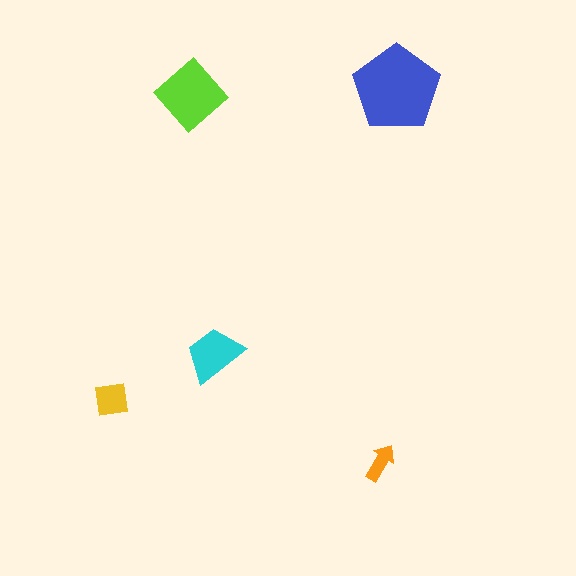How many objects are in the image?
There are 5 objects in the image.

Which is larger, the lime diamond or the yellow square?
The lime diamond.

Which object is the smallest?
The orange arrow.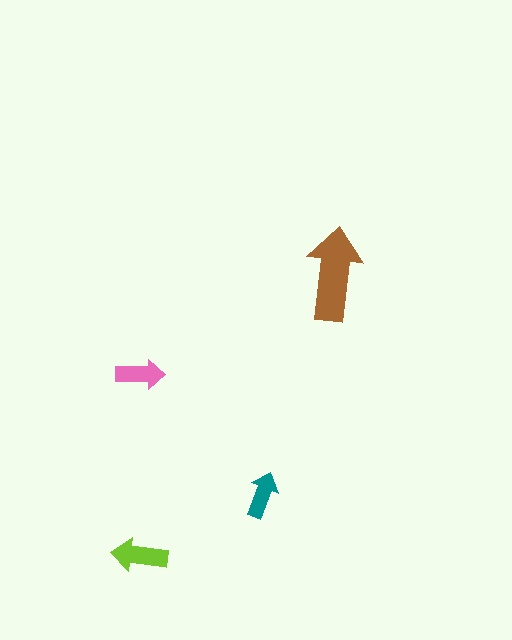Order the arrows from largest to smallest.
the brown one, the lime one, the pink one, the teal one.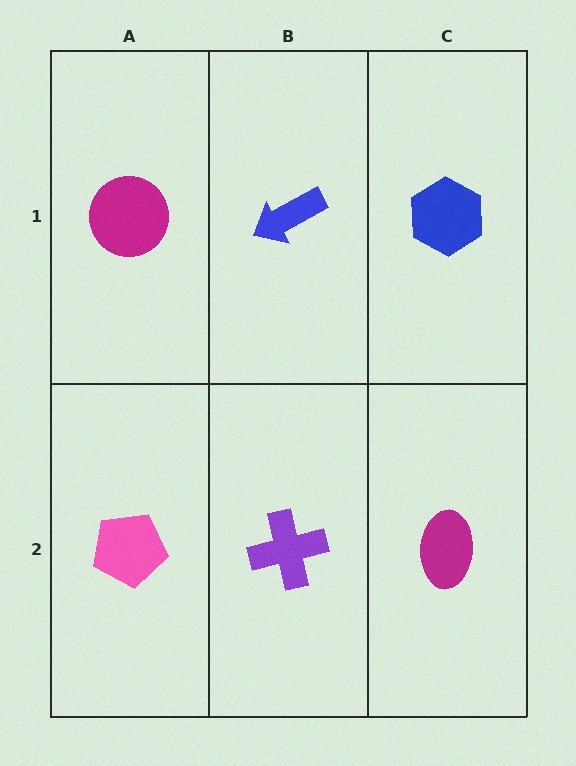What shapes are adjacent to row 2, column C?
A blue hexagon (row 1, column C), a purple cross (row 2, column B).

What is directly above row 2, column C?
A blue hexagon.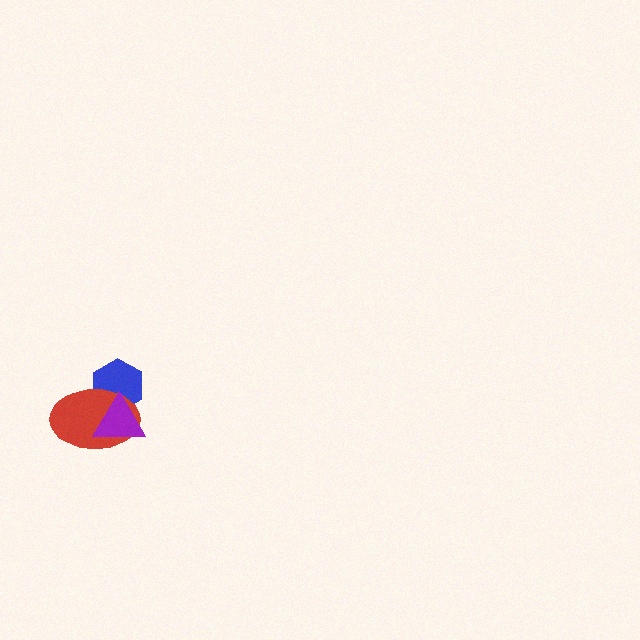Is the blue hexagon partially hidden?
Yes, it is partially covered by another shape.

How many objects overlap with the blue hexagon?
2 objects overlap with the blue hexagon.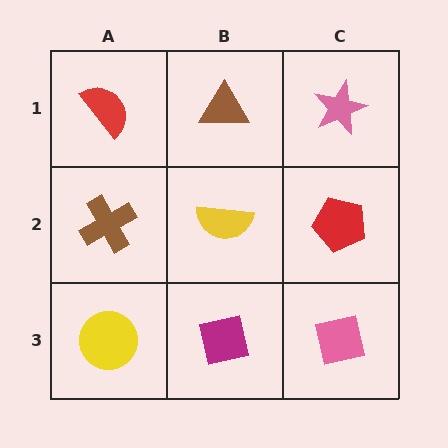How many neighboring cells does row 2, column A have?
3.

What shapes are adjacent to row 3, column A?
A brown cross (row 2, column A), a magenta square (row 3, column B).